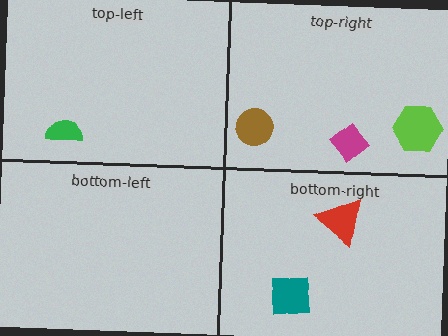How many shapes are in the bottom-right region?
2.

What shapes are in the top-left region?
The green semicircle.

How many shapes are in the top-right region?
3.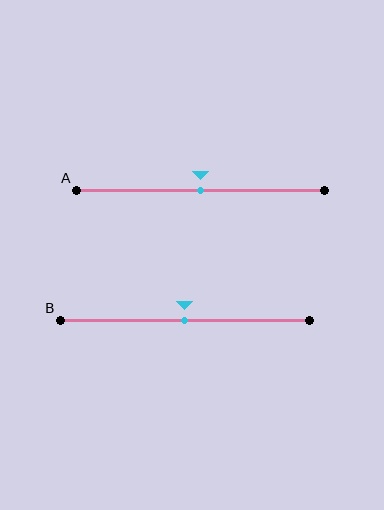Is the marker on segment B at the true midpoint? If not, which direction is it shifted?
Yes, the marker on segment B is at the true midpoint.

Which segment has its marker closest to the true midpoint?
Segment A has its marker closest to the true midpoint.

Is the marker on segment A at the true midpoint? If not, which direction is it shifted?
Yes, the marker on segment A is at the true midpoint.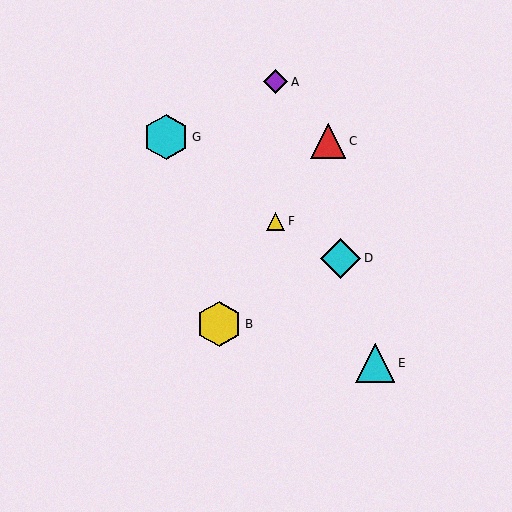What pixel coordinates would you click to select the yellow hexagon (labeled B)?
Click at (219, 324) to select the yellow hexagon B.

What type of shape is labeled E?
Shape E is a cyan triangle.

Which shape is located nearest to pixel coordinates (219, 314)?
The yellow hexagon (labeled B) at (219, 324) is nearest to that location.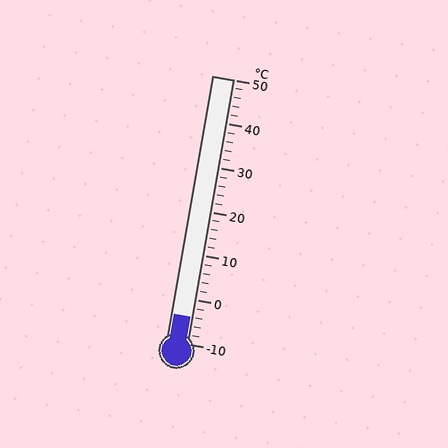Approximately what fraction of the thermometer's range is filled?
The thermometer is filled to approximately 10% of its range.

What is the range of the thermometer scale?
The thermometer scale ranges from -10°C to 50°C.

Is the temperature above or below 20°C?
The temperature is below 20°C.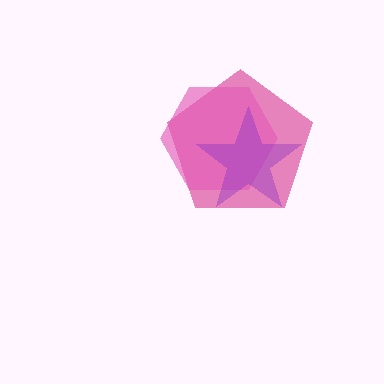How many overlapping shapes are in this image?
There are 3 overlapping shapes in the image.